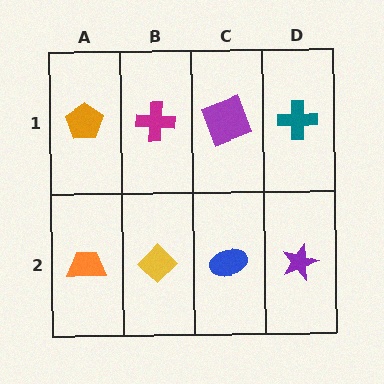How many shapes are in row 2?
4 shapes.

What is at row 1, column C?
A purple square.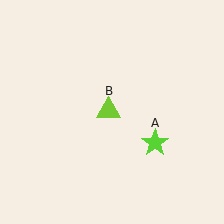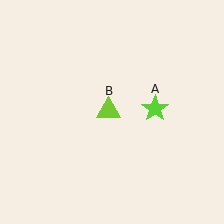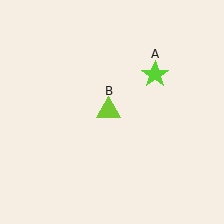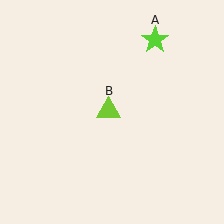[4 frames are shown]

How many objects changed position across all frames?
1 object changed position: lime star (object A).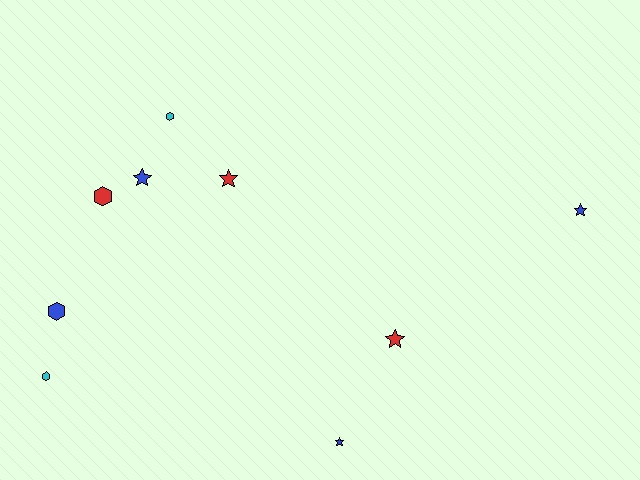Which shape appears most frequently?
Star, with 5 objects.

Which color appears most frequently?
Blue, with 4 objects.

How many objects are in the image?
There are 9 objects.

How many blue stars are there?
There are 3 blue stars.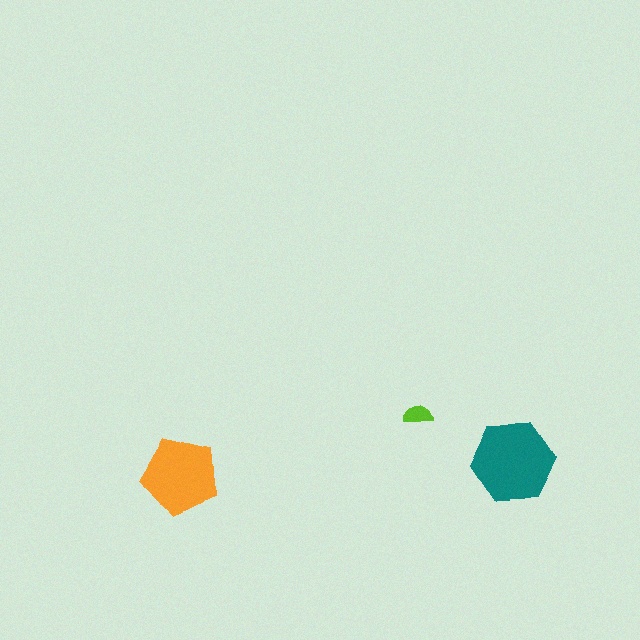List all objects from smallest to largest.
The lime semicircle, the orange pentagon, the teal hexagon.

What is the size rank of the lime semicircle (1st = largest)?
3rd.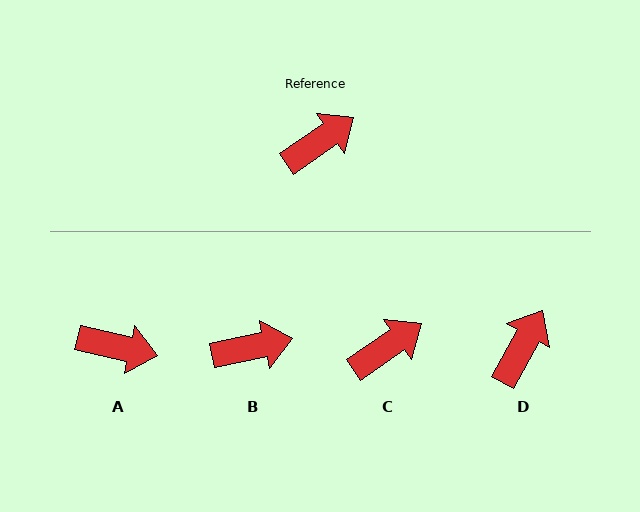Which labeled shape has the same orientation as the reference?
C.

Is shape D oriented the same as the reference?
No, it is off by about 26 degrees.